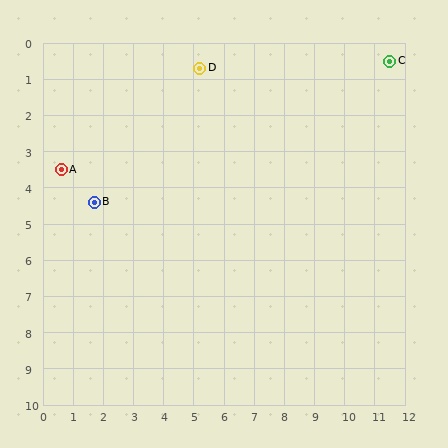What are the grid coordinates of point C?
Point C is at approximately (11.5, 0.5).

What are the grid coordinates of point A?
Point A is at approximately (0.6, 3.5).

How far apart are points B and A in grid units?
Points B and A are about 1.4 grid units apart.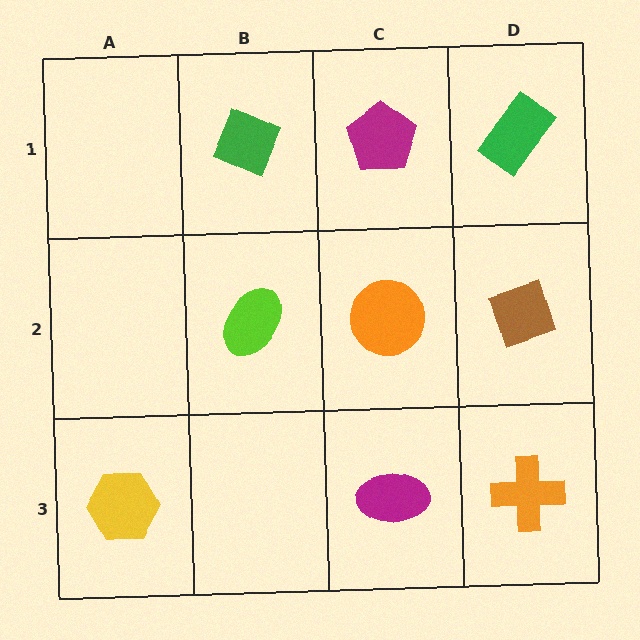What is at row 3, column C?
A magenta ellipse.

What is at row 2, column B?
A lime ellipse.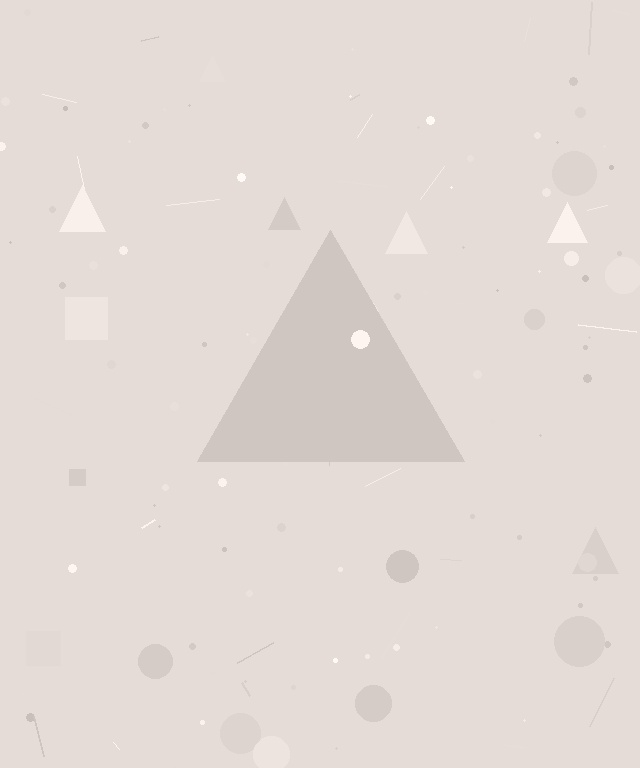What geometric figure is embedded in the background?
A triangle is embedded in the background.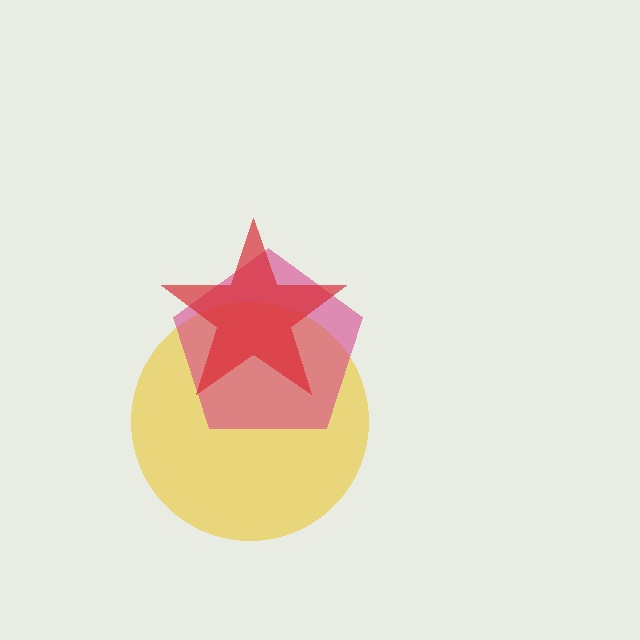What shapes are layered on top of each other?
The layered shapes are: a yellow circle, a magenta pentagon, a red star.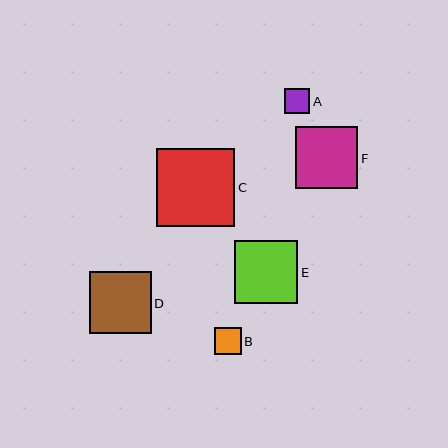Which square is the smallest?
Square A is the smallest with a size of approximately 25 pixels.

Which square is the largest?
Square C is the largest with a size of approximately 78 pixels.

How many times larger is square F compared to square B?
Square F is approximately 2.3 times the size of square B.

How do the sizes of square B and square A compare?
Square B and square A are approximately the same size.